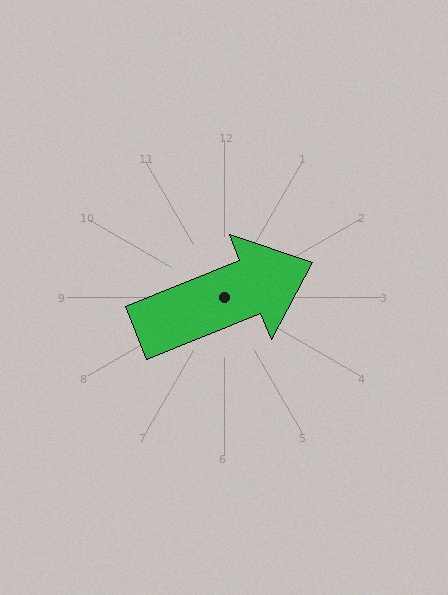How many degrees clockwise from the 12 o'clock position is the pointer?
Approximately 68 degrees.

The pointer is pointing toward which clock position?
Roughly 2 o'clock.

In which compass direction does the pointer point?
East.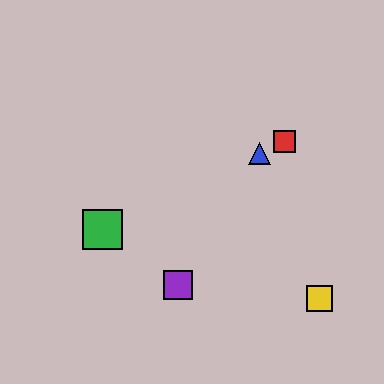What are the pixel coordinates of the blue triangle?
The blue triangle is at (260, 153).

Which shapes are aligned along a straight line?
The red square, the blue triangle, the green square are aligned along a straight line.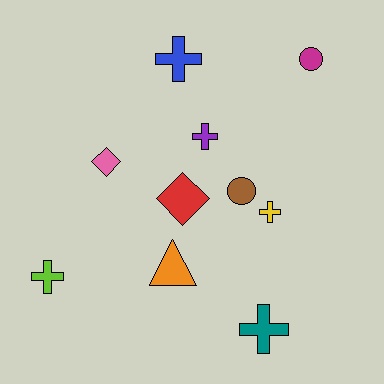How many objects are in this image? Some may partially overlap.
There are 10 objects.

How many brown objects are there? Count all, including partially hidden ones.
There is 1 brown object.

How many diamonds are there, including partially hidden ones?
There are 2 diamonds.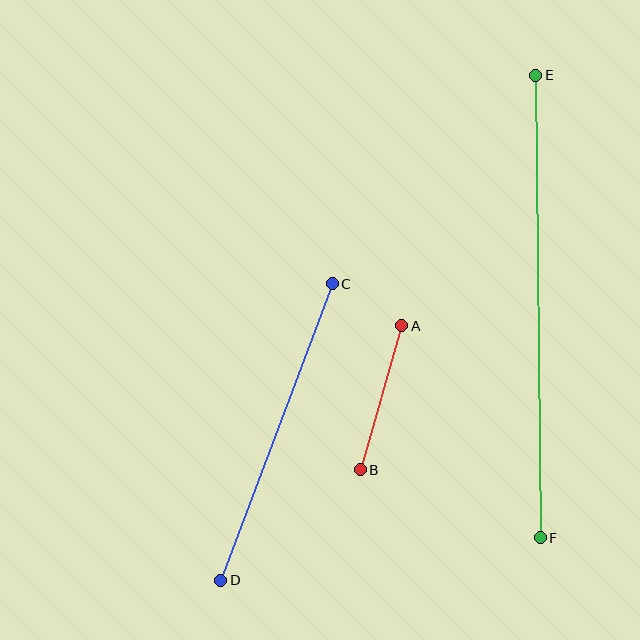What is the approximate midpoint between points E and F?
The midpoint is at approximately (538, 307) pixels.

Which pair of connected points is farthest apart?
Points E and F are farthest apart.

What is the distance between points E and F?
The distance is approximately 463 pixels.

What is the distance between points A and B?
The distance is approximately 150 pixels.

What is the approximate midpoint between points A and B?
The midpoint is at approximately (381, 398) pixels.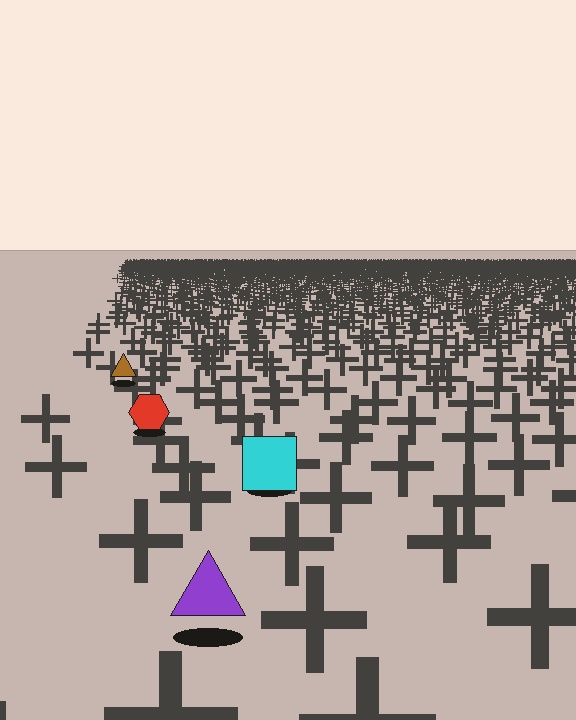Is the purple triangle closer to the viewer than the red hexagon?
Yes. The purple triangle is closer — you can tell from the texture gradient: the ground texture is coarser near it.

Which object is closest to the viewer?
The purple triangle is closest. The texture marks near it are larger and more spread out.